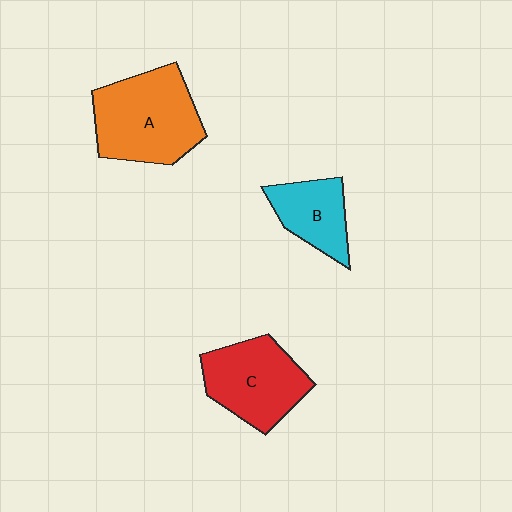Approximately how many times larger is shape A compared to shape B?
Approximately 1.8 times.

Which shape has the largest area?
Shape A (orange).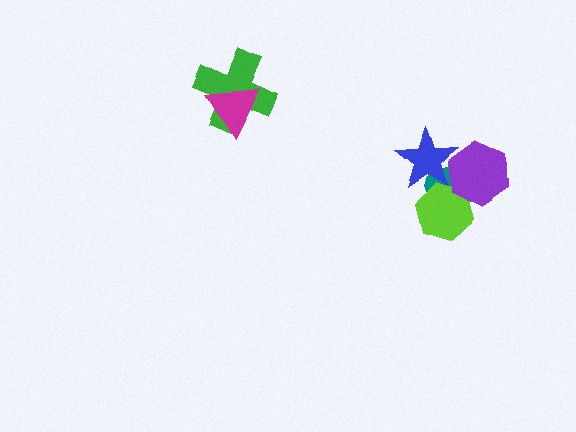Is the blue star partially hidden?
Yes, it is partially covered by another shape.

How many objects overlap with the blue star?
3 objects overlap with the blue star.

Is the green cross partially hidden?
Yes, it is partially covered by another shape.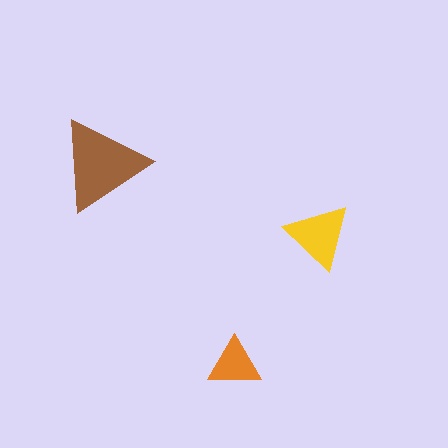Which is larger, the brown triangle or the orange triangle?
The brown one.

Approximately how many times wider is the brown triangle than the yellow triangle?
About 1.5 times wider.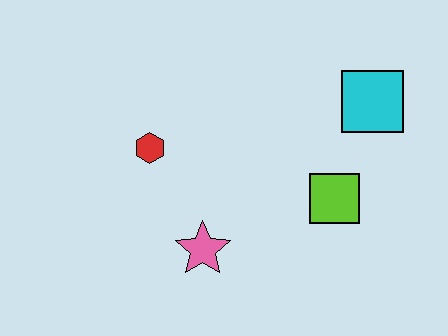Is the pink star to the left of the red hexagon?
No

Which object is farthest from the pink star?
The cyan square is farthest from the pink star.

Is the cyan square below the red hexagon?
No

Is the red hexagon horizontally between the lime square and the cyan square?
No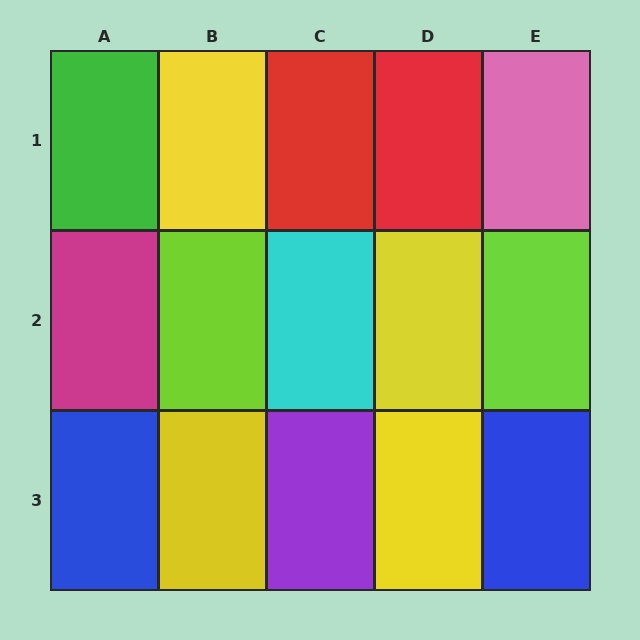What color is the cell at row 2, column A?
Magenta.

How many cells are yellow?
4 cells are yellow.